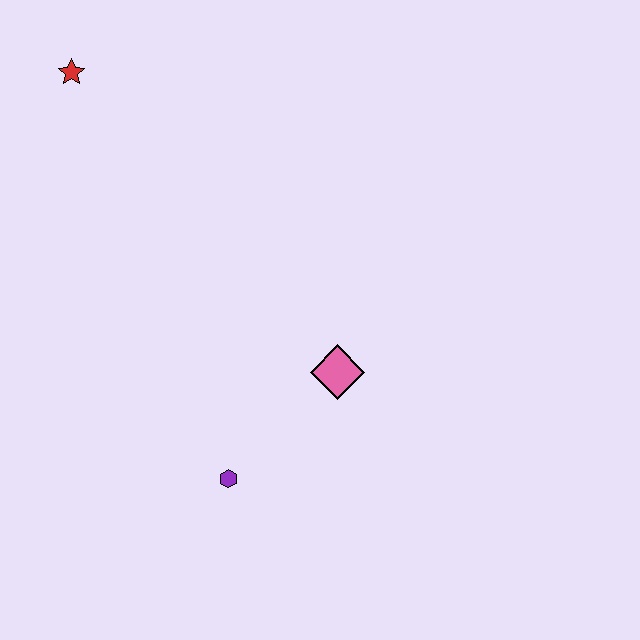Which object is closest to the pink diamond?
The purple hexagon is closest to the pink diamond.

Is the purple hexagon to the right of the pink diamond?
No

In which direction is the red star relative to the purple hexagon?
The red star is above the purple hexagon.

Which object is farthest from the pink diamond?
The red star is farthest from the pink diamond.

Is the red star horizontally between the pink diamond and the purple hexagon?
No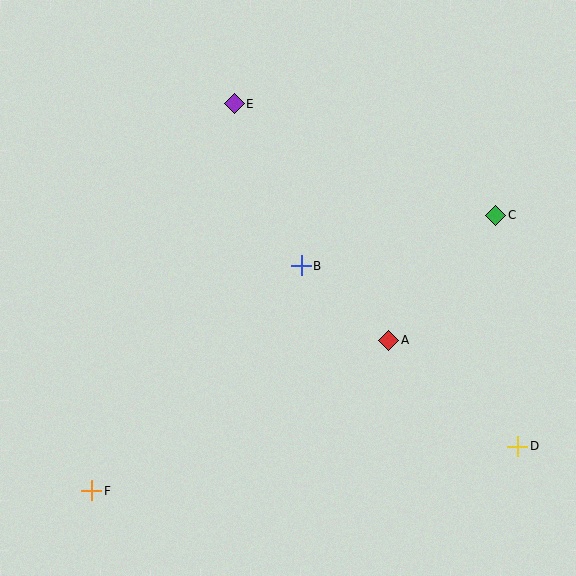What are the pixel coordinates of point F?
Point F is at (91, 491).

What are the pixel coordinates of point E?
Point E is at (234, 104).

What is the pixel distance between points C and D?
The distance between C and D is 232 pixels.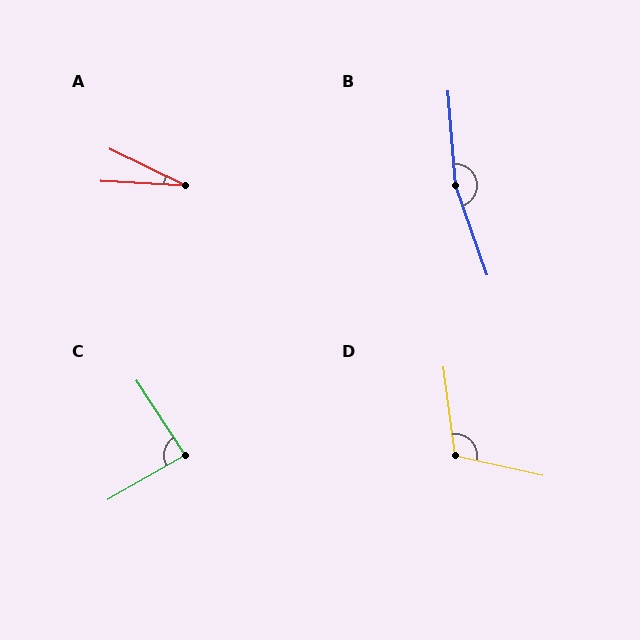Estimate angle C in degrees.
Approximately 87 degrees.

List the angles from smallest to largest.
A (23°), C (87°), D (110°), B (165°).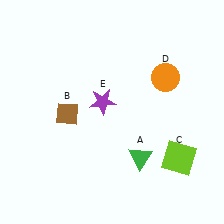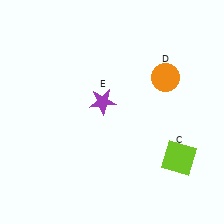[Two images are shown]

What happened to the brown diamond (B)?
The brown diamond (B) was removed in Image 2. It was in the bottom-left area of Image 1.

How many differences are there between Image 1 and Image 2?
There are 2 differences between the two images.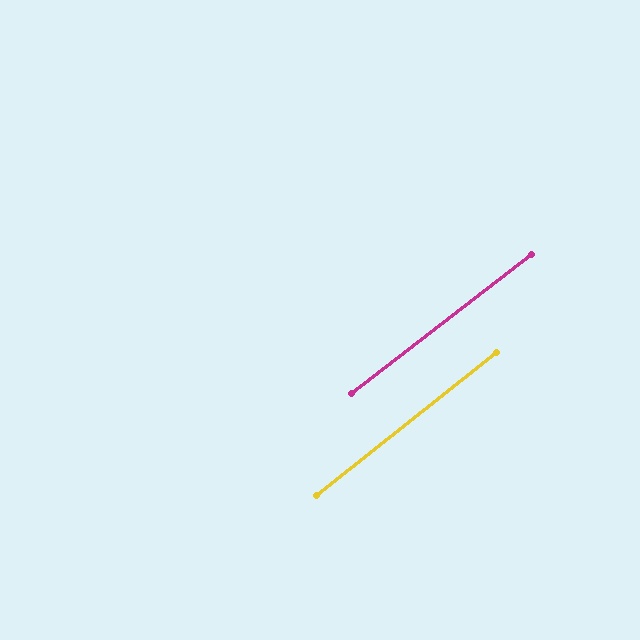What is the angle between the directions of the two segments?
Approximately 1 degree.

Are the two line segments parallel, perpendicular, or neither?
Parallel — their directions differ by only 0.7°.